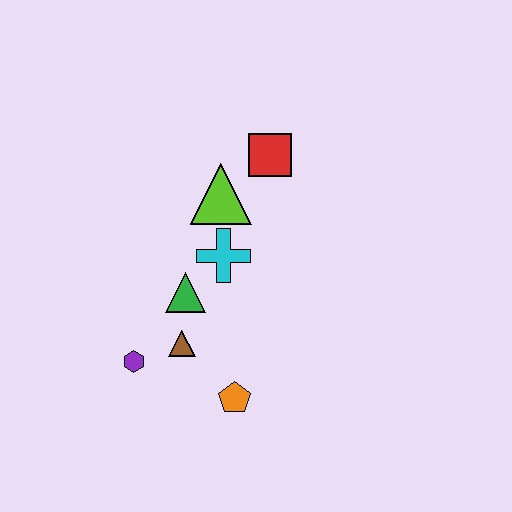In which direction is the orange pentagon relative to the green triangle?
The orange pentagon is below the green triangle.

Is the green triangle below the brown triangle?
No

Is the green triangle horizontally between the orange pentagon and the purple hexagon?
Yes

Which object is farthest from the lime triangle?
The orange pentagon is farthest from the lime triangle.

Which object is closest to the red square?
The lime triangle is closest to the red square.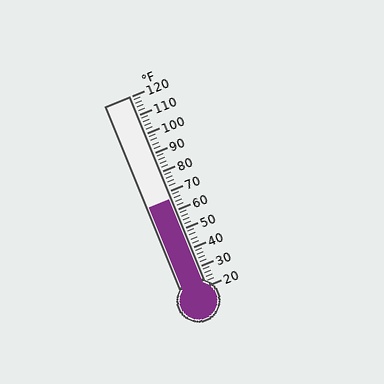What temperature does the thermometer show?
The thermometer shows approximately 66°F.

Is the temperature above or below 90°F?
The temperature is below 90°F.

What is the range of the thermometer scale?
The thermometer scale ranges from 20°F to 120°F.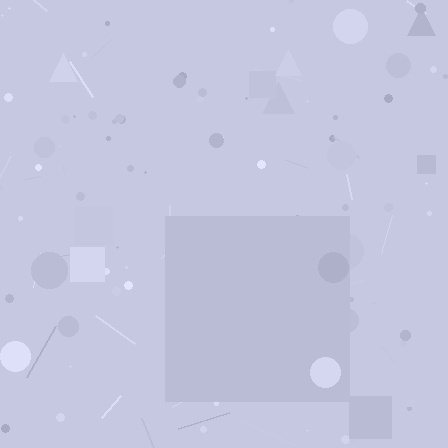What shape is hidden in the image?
A square is hidden in the image.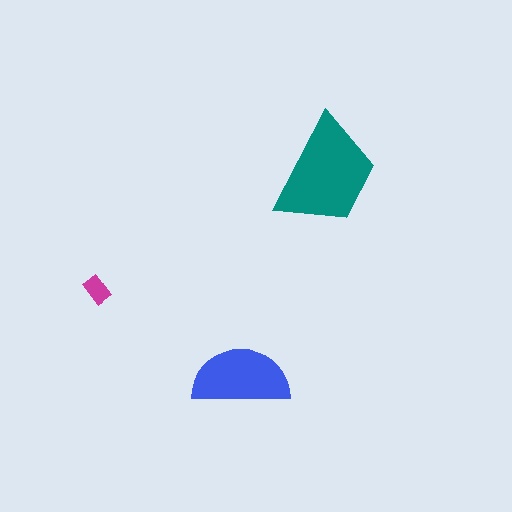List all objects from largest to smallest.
The teal trapezoid, the blue semicircle, the magenta rectangle.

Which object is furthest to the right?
The teal trapezoid is rightmost.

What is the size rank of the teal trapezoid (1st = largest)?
1st.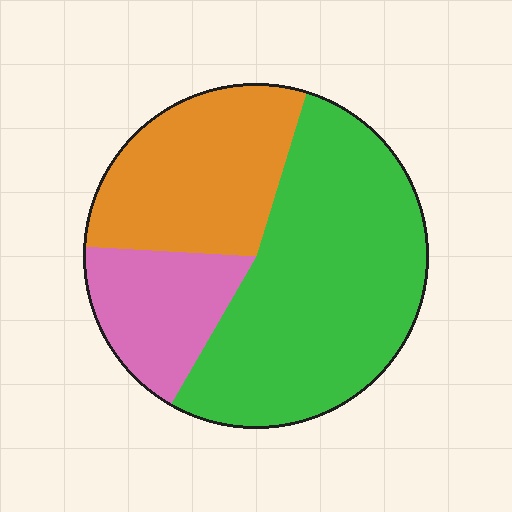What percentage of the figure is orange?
Orange covers 29% of the figure.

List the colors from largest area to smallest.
From largest to smallest: green, orange, pink.